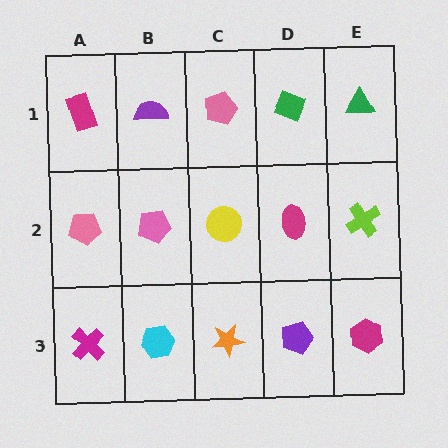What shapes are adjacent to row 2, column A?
A magenta rectangle (row 1, column A), a magenta cross (row 3, column A), a pink pentagon (row 2, column B).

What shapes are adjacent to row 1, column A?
A pink pentagon (row 2, column A), a purple semicircle (row 1, column B).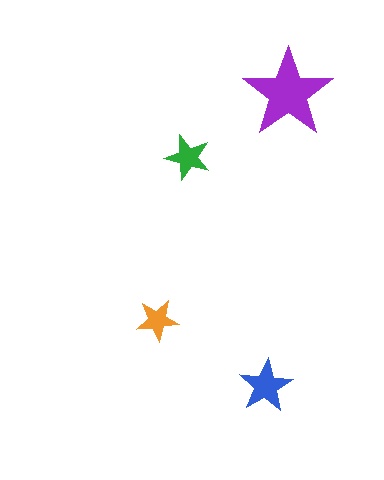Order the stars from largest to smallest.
the purple one, the blue one, the green one, the orange one.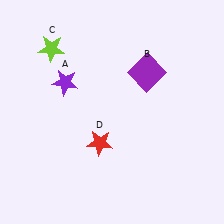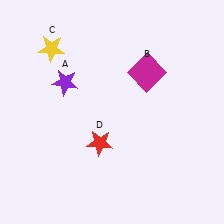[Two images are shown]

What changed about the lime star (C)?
In Image 1, C is lime. In Image 2, it changed to yellow.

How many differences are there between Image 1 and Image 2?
There are 2 differences between the two images.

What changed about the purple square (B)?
In Image 1, B is purple. In Image 2, it changed to magenta.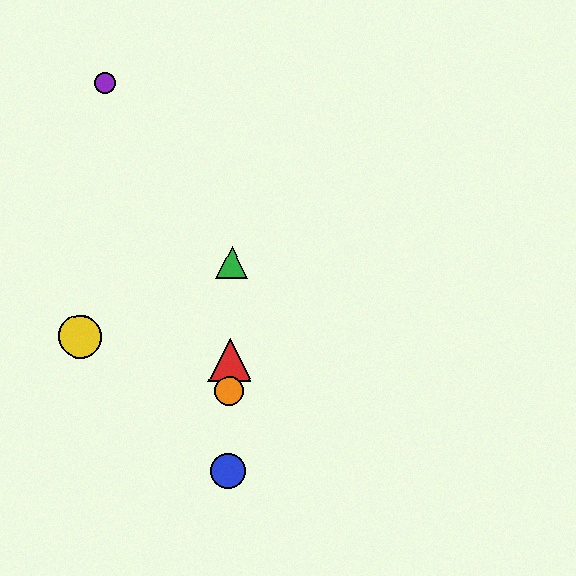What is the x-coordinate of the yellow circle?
The yellow circle is at x≈80.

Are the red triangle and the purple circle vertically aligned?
No, the red triangle is at x≈230 and the purple circle is at x≈105.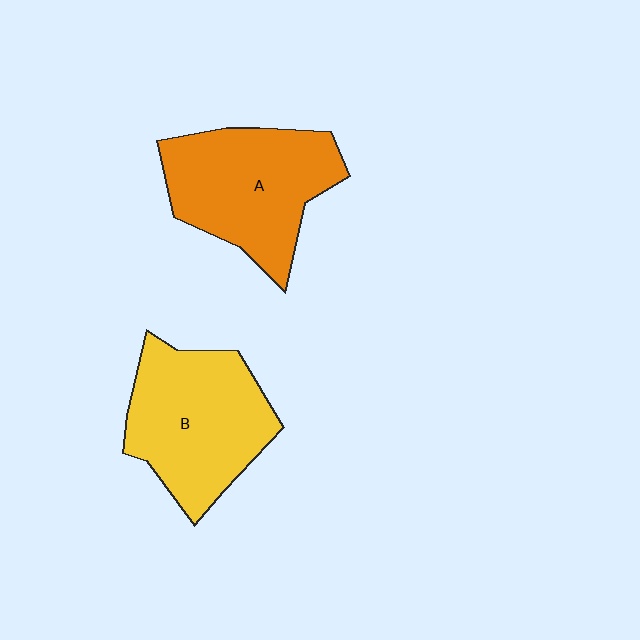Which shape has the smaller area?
Shape A (orange).